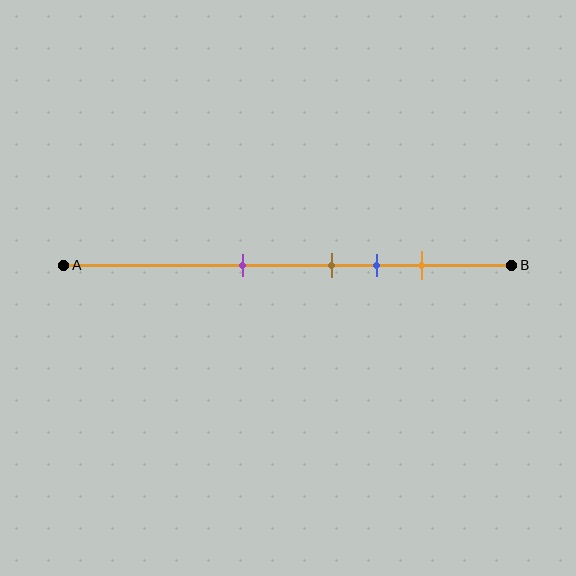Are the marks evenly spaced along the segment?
No, the marks are not evenly spaced.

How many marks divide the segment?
There are 4 marks dividing the segment.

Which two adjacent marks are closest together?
The brown and blue marks are the closest adjacent pair.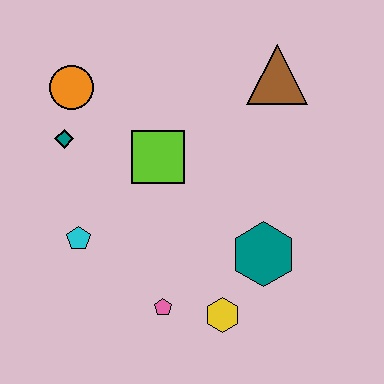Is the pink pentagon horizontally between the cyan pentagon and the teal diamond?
No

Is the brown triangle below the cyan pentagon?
No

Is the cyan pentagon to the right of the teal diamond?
Yes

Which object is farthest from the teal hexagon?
The orange circle is farthest from the teal hexagon.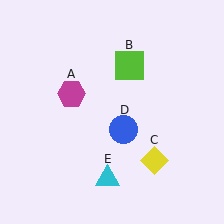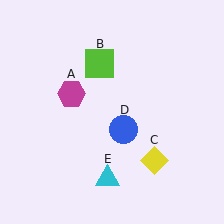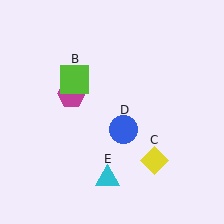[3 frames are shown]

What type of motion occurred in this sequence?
The lime square (object B) rotated counterclockwise around the center of the scene.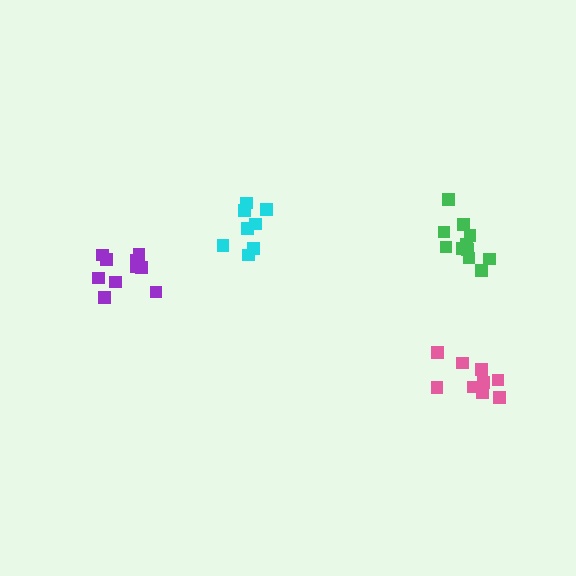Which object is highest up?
The cyan cluster is topmost.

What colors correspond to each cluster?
The clusters are colored: green, purple, pink, cyan.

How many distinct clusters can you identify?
There are 4 distinct clusters.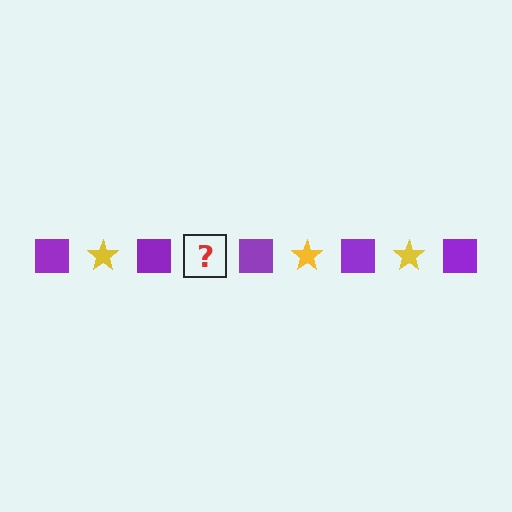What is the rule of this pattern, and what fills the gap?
The rule is that the pattern alternates between purple square and yellow star. The gap should be filled with a yellow star.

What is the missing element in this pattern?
The missing element is a yellow star.